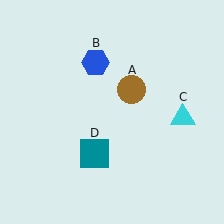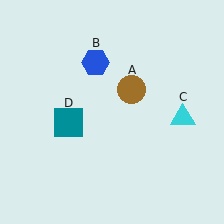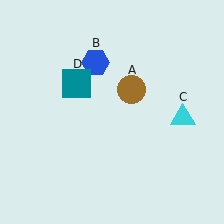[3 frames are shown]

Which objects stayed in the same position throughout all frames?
Brown circle (object A) and blue hexagon (object B) and cyan triangle (object C) remained stationary.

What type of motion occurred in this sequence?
The teal square (object D) rotated clockwise around the center of the scene.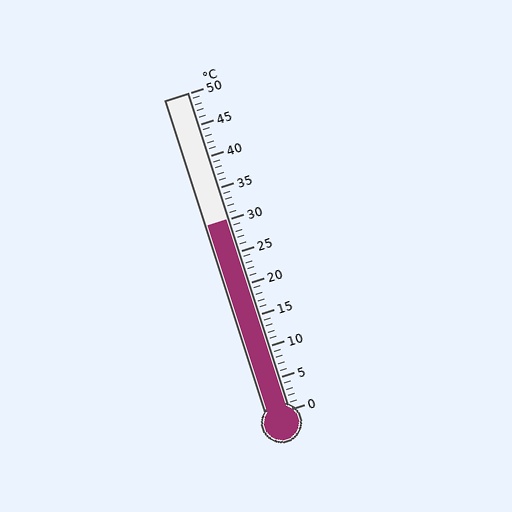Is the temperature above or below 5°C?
The temperature is above 5°C.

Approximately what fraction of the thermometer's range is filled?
The thermometer is filled to approximately 60% of its range.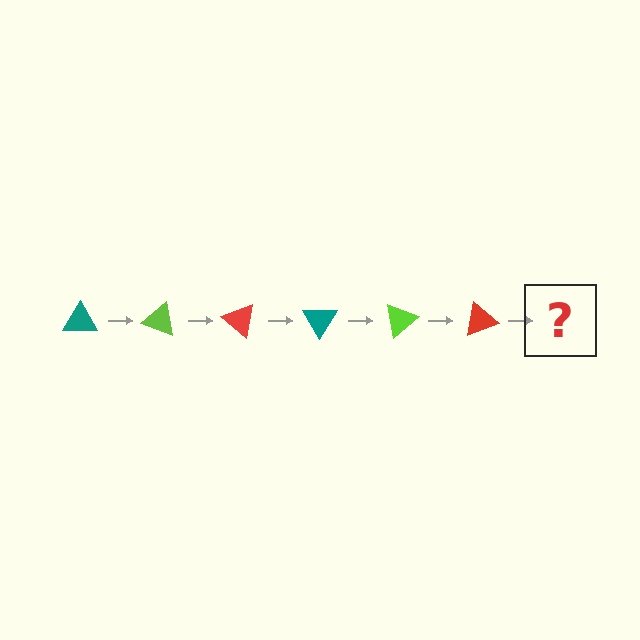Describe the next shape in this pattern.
It should be a teal triangle, rotated 120 degrees from the start.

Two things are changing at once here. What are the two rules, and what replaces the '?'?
The two rules are that it rotates 20 degrees each step and the color cycles through teal, lime, and red. The '?' should be a teal triangle, rotated 120 degrees from the start.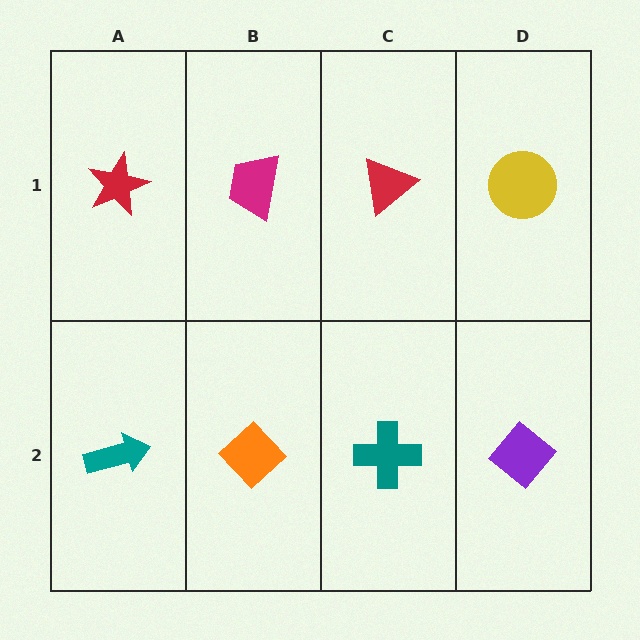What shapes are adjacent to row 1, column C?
A teal cross (row 2, column C), a magenta trapezoid (row 1, column B), a yellow circle (row 1, column D).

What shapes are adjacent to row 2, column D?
A yellow circle (row 1, column D), a teal cross (row 2, column C).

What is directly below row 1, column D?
A purple diamond.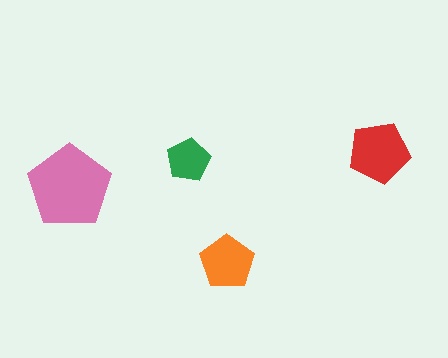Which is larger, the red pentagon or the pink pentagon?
The pink one.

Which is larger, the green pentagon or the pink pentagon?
The pink one.